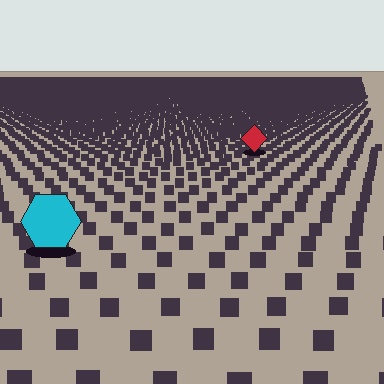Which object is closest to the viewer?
The cyan hexagon is closest. The texture marks near it are larger and more spread out.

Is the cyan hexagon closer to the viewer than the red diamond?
Yes. The cyan hexagon is closer — you can tell from the texture gradient: the ground texture is coarser near it.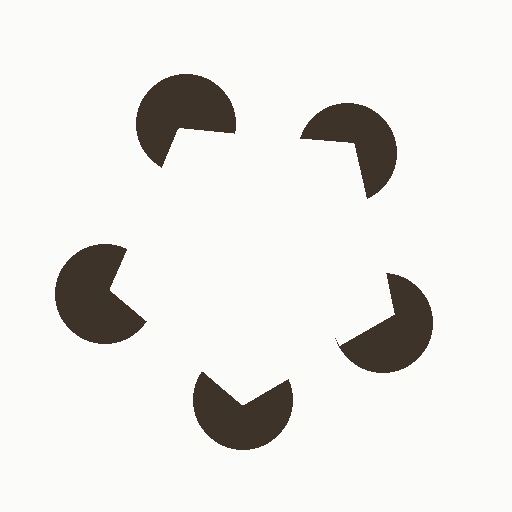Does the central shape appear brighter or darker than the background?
It typically appears slightly brighter than the background, even though no actual brightness change is drawn.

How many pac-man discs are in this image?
There are 5 — one at each vertex of the illusory pentagon.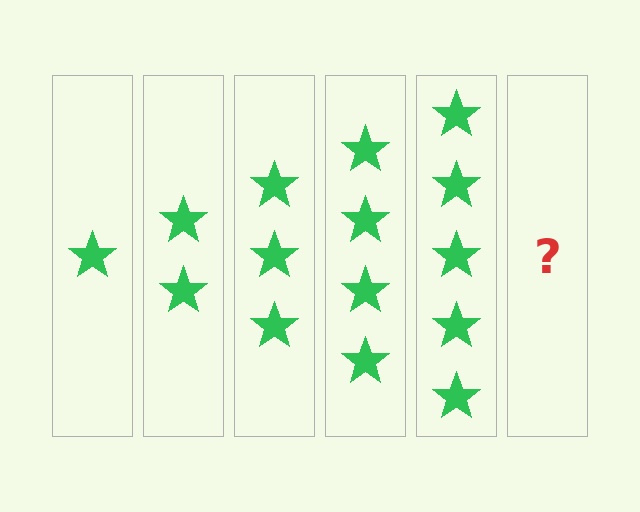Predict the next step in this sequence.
The next step is 6 stars.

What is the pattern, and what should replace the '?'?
The pattern is that each step adds one more star. The '?' should be 6 stars.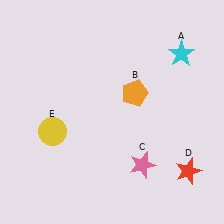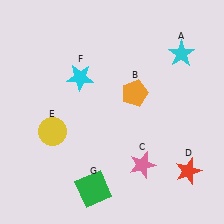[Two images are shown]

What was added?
A cyan star (F), a green square (G) were added in Image 2.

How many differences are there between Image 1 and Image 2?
There are 2 differences between the two images.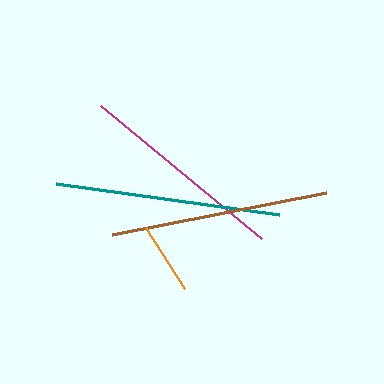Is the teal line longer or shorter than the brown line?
The teal line is longer than the brown line.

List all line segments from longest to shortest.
From longest to shortest: teal, brown, magenta, orange.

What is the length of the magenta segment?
The magenta segment is approximately 208 pixels long.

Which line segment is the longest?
The teal line is the longest at approximately 225 pixels.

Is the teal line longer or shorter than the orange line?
The teal line is longer than the orange line.